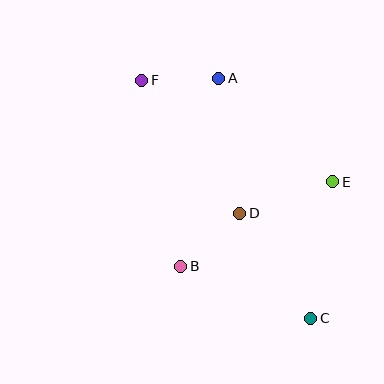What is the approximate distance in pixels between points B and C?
The distance between B and C is approximately 140 pixels.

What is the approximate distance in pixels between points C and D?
The distance between C and D is approximately 127 pixels.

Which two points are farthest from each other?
Points C and F are farthest from each other.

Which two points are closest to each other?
Points A and F are closest to each other.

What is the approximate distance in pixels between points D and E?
The distance between D and E is approximately 98 pixels.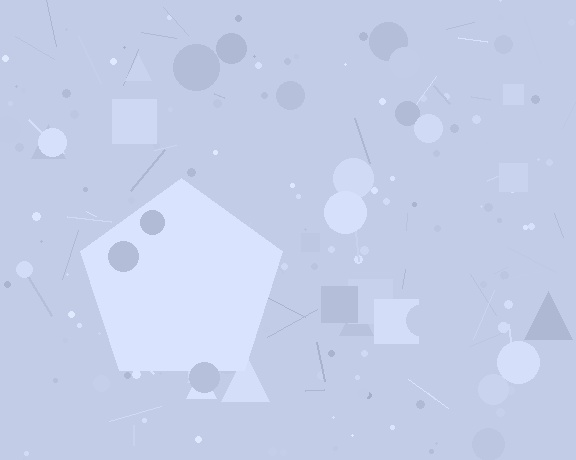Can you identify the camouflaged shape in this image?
The camouflaged shape is a pentagon.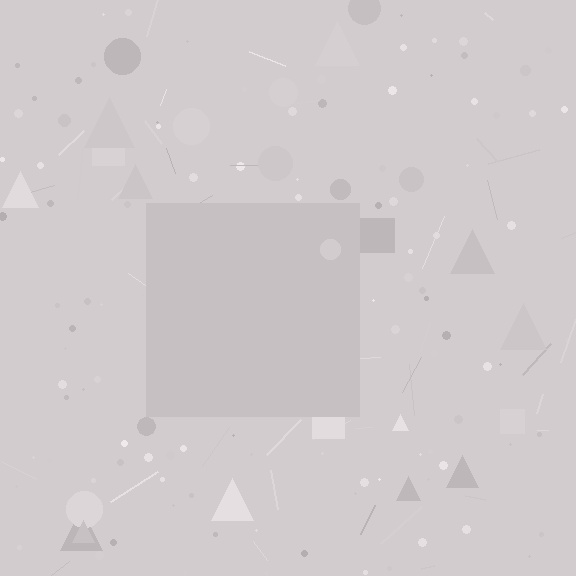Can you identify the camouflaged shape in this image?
The camouflaged shape is a square.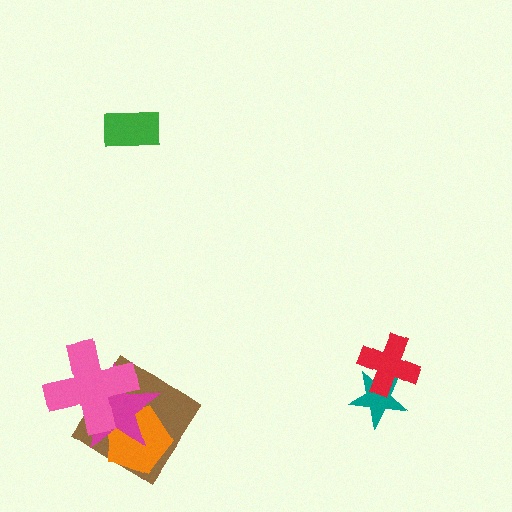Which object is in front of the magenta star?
The pink cross is in front of the magenta star.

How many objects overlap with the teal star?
1 object overlaps with the teal star.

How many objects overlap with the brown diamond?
3 objects overlap with the brown diamond.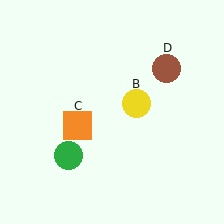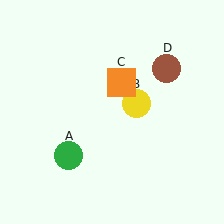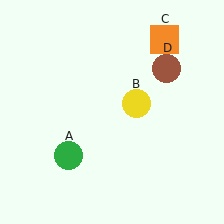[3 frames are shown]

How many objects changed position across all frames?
1 object changed position: orange square (object C).